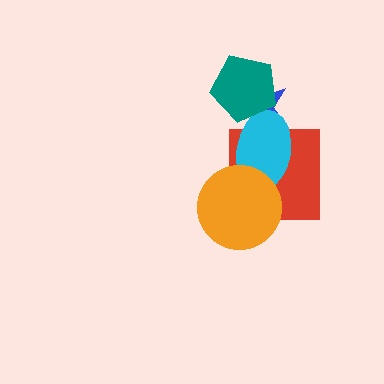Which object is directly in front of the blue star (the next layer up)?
The red square is directly in front of the blue star.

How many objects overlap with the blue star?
3 objects overlap with the blue star.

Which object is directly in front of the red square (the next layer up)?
The cyan ellipse is directly in front of the red square.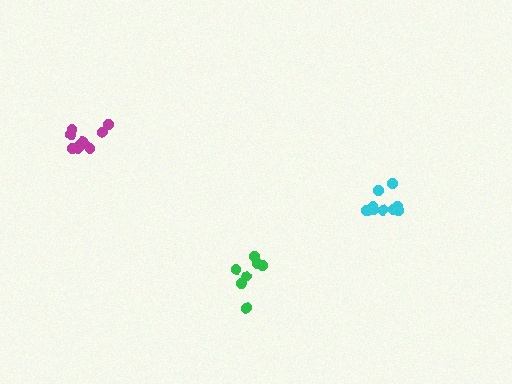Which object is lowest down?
The green cluster is bottommost.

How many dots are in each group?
Group 1: 7 dots, Group 2: 10 dots, Group 3: 10 dots (27 total).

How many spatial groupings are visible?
There are 3 spatial groupings.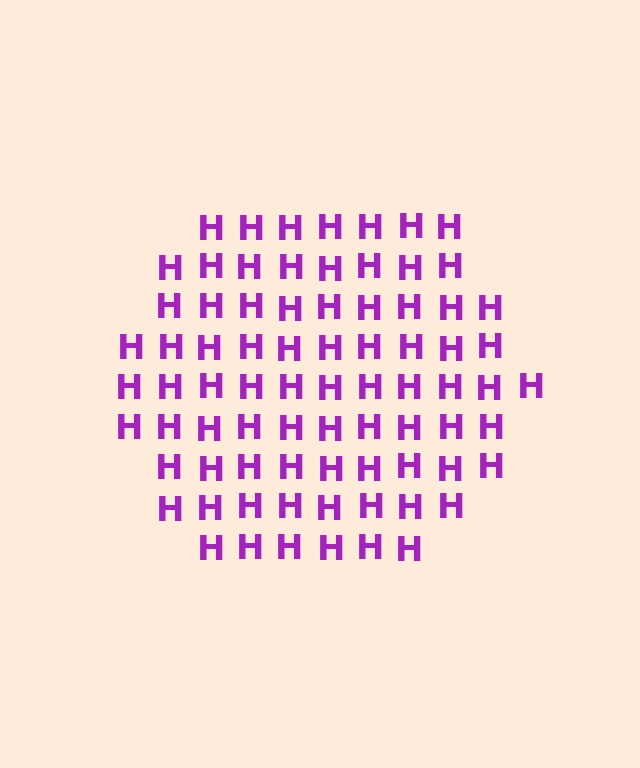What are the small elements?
The small elements are letter H's.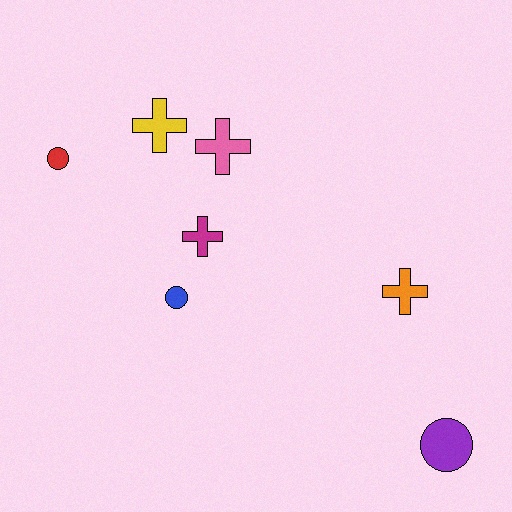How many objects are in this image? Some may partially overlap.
There are 7 objects.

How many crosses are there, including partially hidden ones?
There are 4 crosses.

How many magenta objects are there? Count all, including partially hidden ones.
There is 1 magenta object.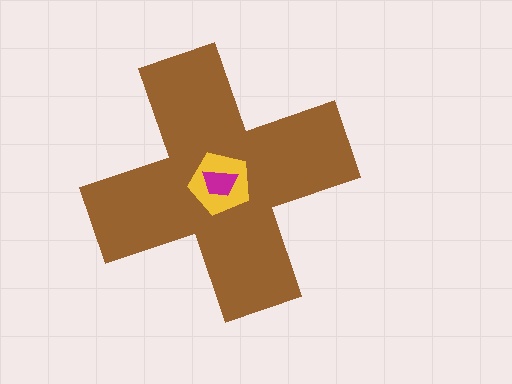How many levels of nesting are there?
3.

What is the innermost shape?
The magenta trapezoid.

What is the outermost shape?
The brown cross.